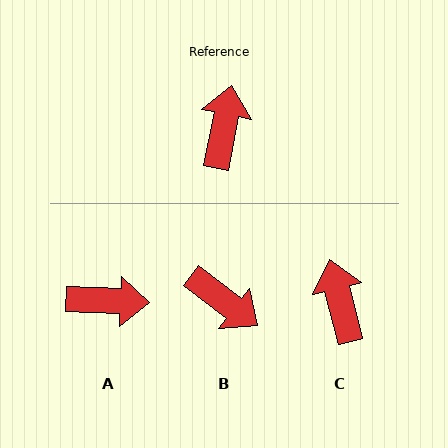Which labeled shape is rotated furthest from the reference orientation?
B, about 116 degrees away.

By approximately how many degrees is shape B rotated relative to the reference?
Approximately 116 degrees clockwise.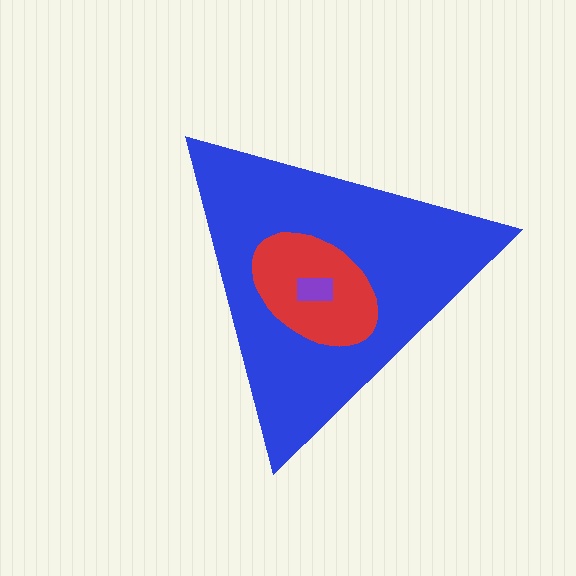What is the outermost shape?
The blue triangle.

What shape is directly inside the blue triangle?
The red ellipse.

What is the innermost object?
The purple rectangle.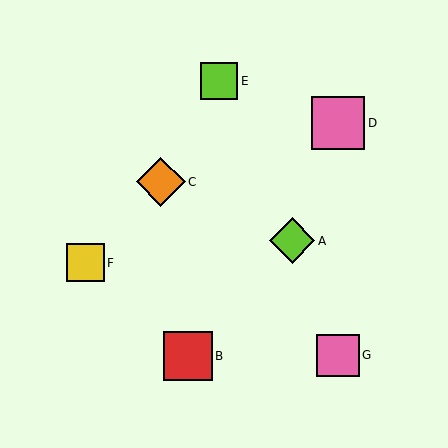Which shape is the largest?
The pink square (labeled D) is the largest.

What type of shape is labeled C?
Shape C is an orange diamond.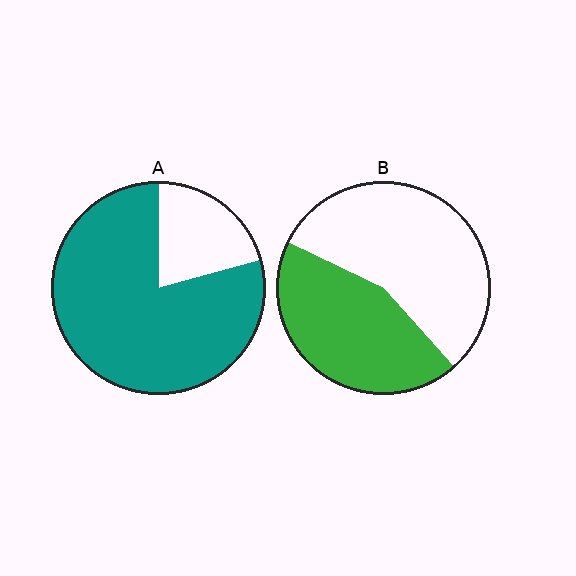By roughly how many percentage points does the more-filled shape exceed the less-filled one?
By roughly 35 percentage points (A over B).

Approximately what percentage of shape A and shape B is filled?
A is approximately 80% and B is approximately 45%.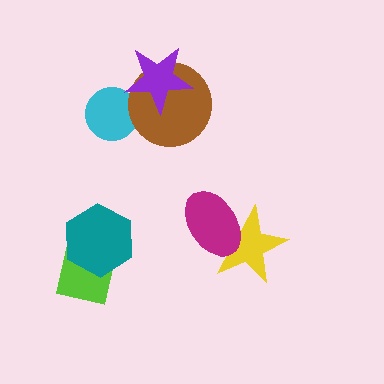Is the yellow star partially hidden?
Yes, it is partially covered by another shape.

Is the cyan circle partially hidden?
Yes, it is partially covered by another shape.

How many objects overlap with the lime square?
1 object overlaps with the lime square.